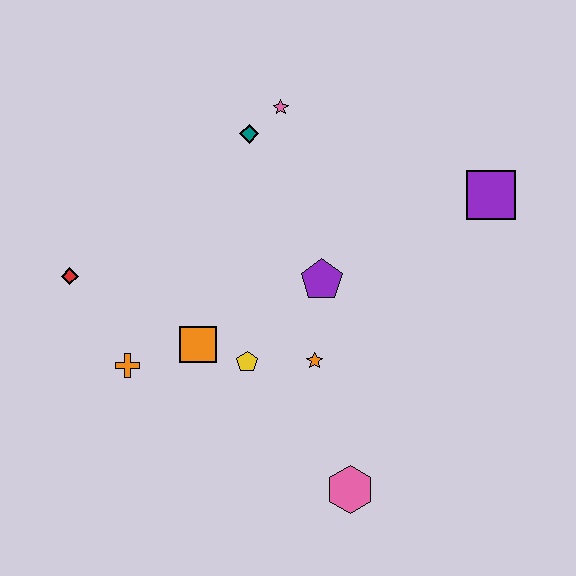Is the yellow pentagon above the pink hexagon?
Yes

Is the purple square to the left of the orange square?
No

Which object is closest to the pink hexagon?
The orange star is closest to the pink hexagon.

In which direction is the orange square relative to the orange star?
The orange square is to the left of the orange star.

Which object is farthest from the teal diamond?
The pink hexagon is farthest from the teal diamond.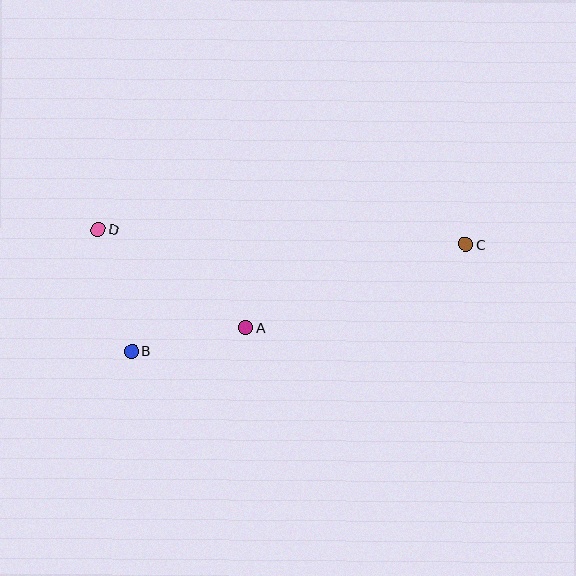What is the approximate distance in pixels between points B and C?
The distance between B and C is approximately 351 pixels.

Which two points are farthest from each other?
Points C and D are farthest from each other.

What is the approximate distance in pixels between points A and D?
The distance between A and D is approximately 176 pixels.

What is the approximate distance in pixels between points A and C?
The distance between A and C is approximately 236 pixels.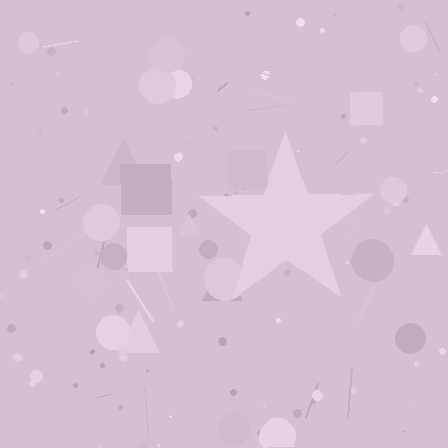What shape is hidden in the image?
A star is hidden in the image.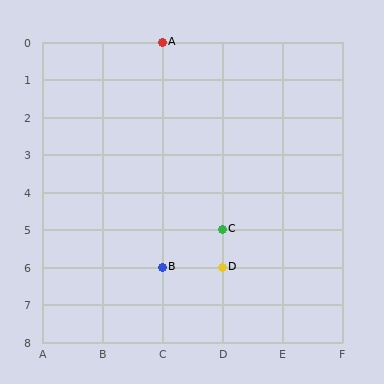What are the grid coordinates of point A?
Point A is at grid coordinates (C, 0).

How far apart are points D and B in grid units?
Points D and B are 1 column apart.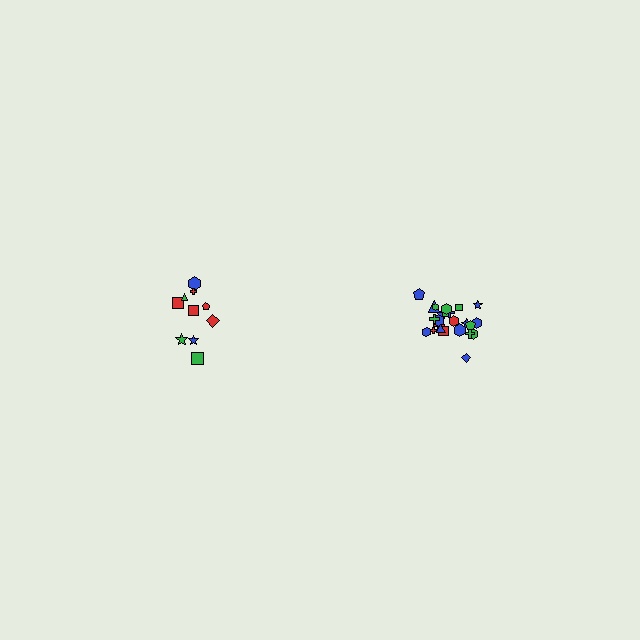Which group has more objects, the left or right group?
The right group.